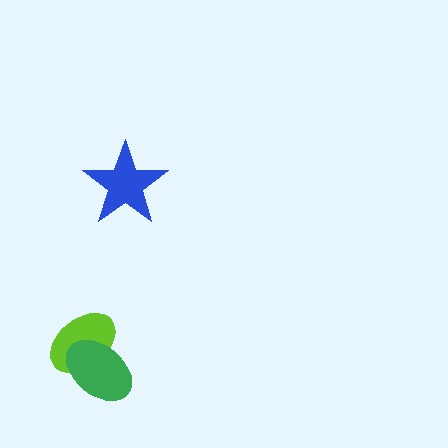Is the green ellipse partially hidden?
No, no other shape covers it.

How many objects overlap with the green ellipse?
1 object overlaps with the green ellipse.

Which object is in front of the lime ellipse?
The green ellipse is in front of the lime ellipse.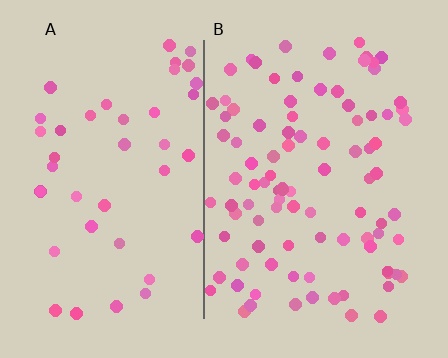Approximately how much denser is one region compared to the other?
Approximately 2.2× — region B over region A.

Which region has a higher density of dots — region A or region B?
B (the right).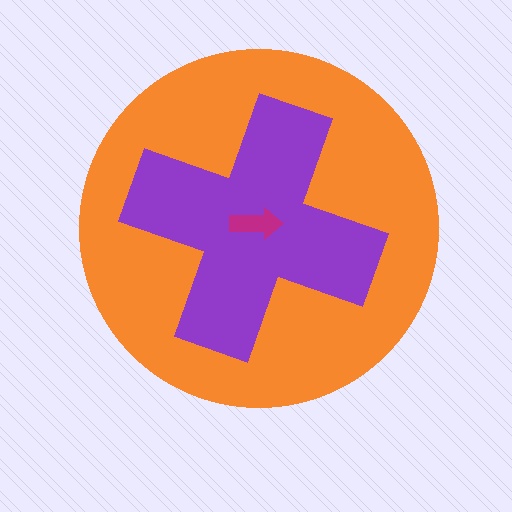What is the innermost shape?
The magenta arrow.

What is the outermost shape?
The orange circle.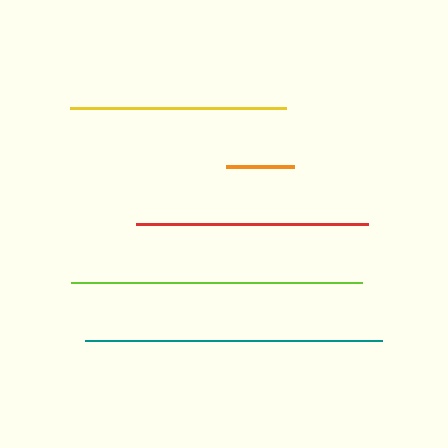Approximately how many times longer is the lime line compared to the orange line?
The lime line is approximately 4.3 times the length of the orange line.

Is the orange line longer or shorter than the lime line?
The lime line is longer than the orange line.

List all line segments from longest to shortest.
From longest to shortest: teal, lime, red, yellow, orange.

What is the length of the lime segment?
The lime segment is approximately 291 pixels long.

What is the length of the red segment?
The red segment is approximately 232 pixels long.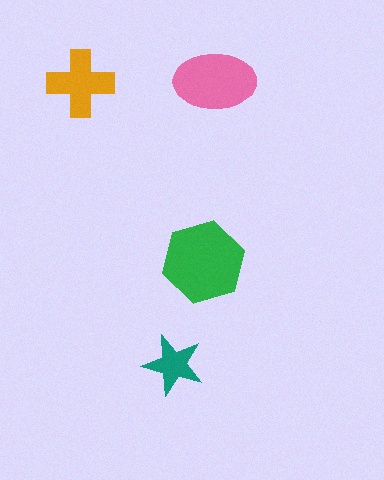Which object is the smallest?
The teal star.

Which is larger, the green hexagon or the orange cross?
The green hexagon.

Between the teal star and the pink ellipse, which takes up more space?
The pink ellipse.